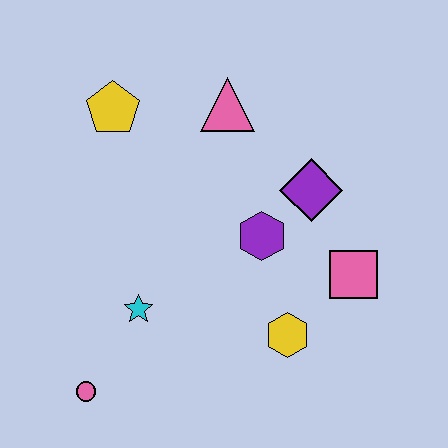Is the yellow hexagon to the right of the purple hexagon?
Yes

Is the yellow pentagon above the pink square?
Yes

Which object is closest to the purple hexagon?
The purple diamond is closest to the purple hexagon.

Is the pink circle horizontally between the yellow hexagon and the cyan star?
No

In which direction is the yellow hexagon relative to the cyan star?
The yellow hexagon is to the right of the cyan star.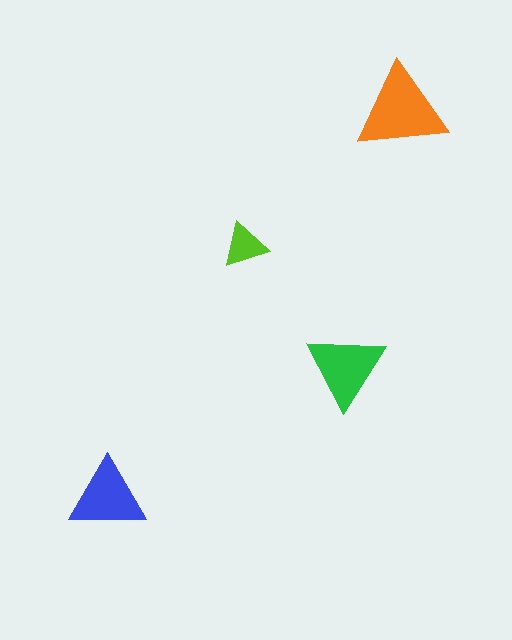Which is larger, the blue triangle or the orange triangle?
The orange one.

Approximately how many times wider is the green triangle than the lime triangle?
About 1.5 times wider.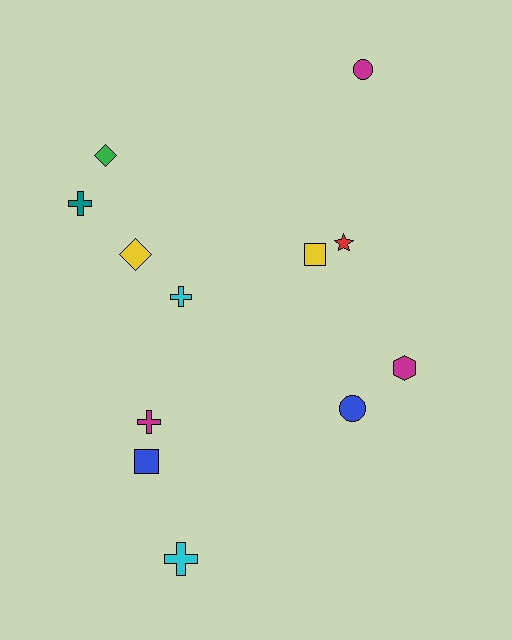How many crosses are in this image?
There are 4 crosses.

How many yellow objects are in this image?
There are 2 yellow objects.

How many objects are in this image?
There are 12 objects.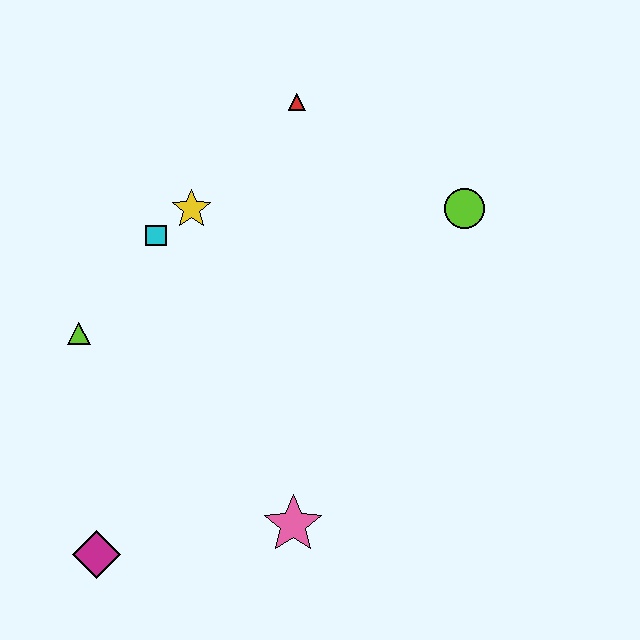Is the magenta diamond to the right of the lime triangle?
Yes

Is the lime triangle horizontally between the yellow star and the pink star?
No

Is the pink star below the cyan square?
Yes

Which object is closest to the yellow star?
The cyan square is closest to the yellow star.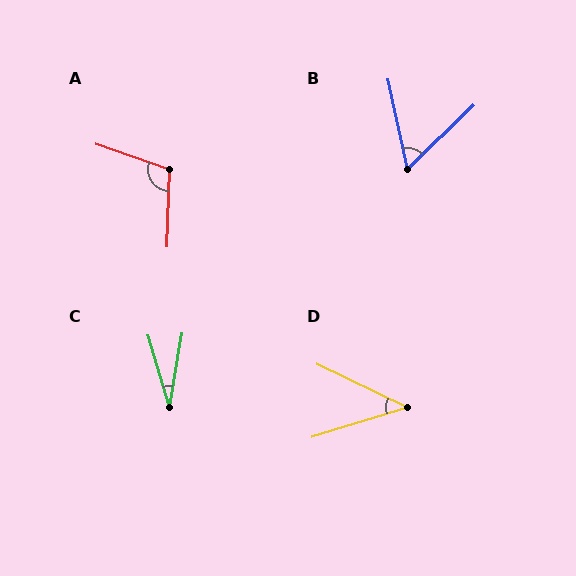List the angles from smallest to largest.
C (26°), D (43°), B (58°), A (108°).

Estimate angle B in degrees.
Approximately 58 degrees.